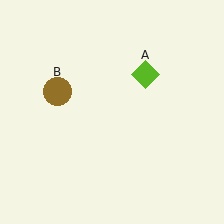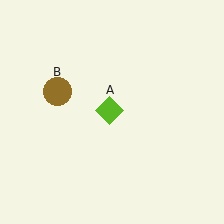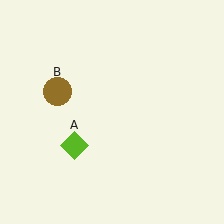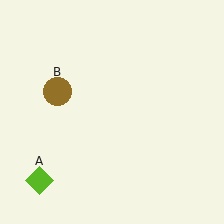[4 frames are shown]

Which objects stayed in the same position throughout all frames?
Brown circle (object B) remained stationary.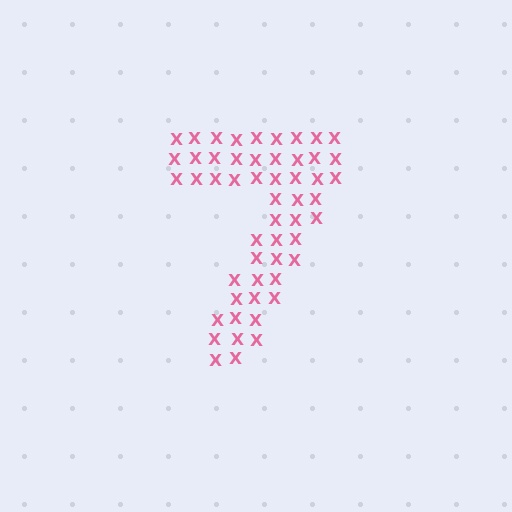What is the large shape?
The large shape is the digit 7.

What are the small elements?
The small elements are letter X's.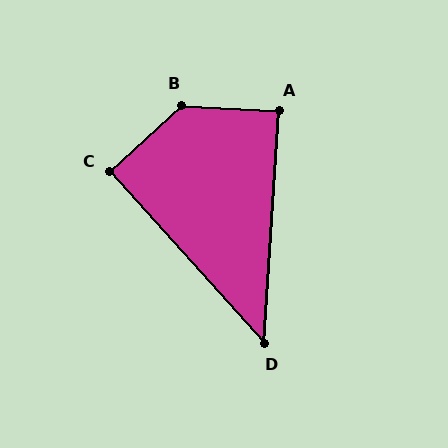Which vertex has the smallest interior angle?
D, at approximately 46 degrees.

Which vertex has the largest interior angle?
B, at approximately 134 degrees.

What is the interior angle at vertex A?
Approximately 89 degrees (approximately right).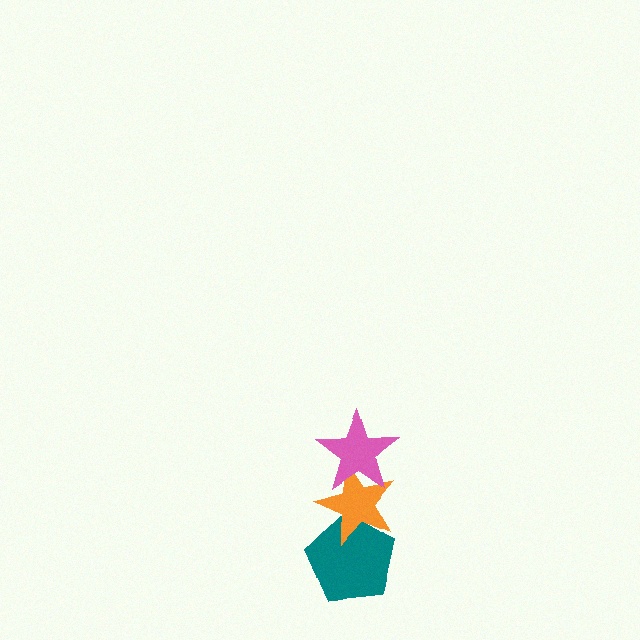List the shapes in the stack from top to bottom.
From top to bottom: the pink star, the orange star, the teal pentagon.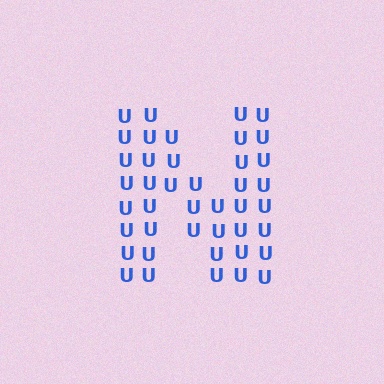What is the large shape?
The large shape is the letter N.